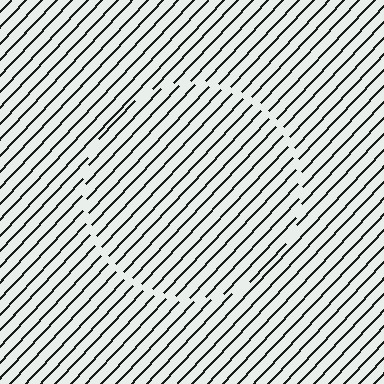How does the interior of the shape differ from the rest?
The interior of the shape contains the same grating, shifted by half a period — the contour is defined by the phase discontinuity where line-ends from the inner and outer gratings abut.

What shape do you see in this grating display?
An illusory circle. The interior of the shape contains the same grating, shifted by half a period — the contour is defined by the phase discontinuity where line-ends from the inner and outer gratings abut.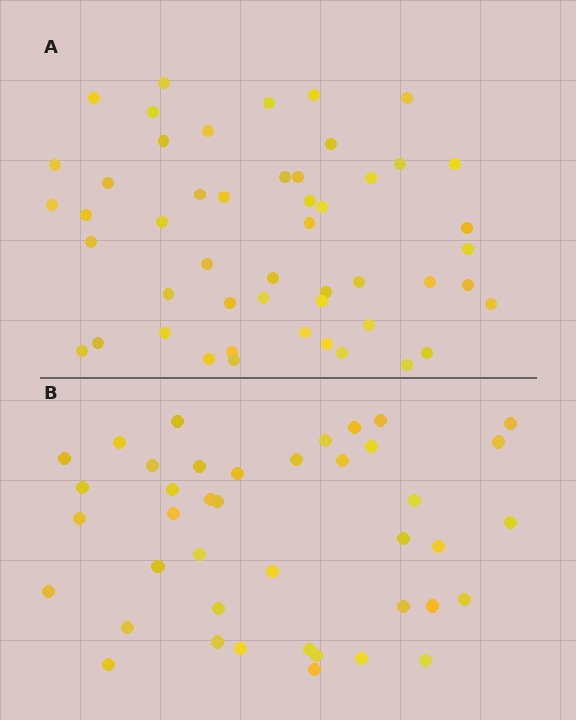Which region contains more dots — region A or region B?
Region A (the top region) has more dots.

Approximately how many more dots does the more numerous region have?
Region A has roughly 8 or so more dots than region B.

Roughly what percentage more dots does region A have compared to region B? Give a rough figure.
About 20% more.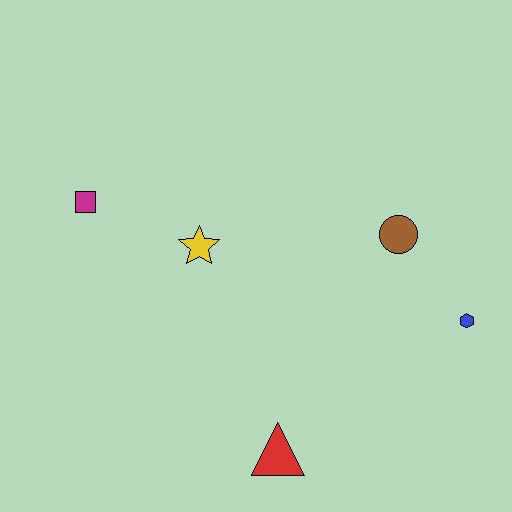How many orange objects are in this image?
There are no orange objects.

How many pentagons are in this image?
There are no pentagons.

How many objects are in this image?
There are 5 objects.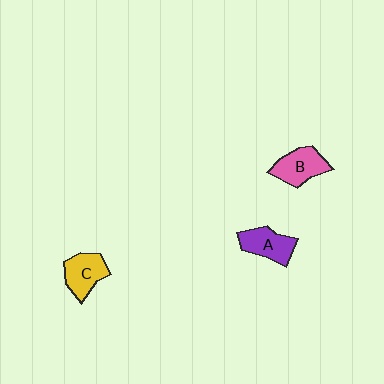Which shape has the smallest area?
Shape A (purple).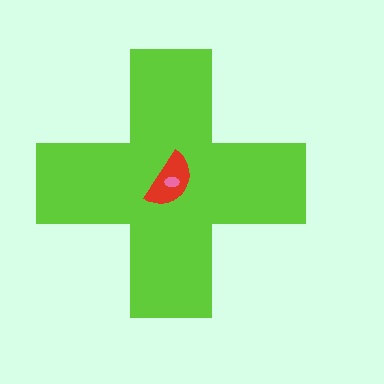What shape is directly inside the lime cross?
The red semicircle.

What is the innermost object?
The pink ellipse.